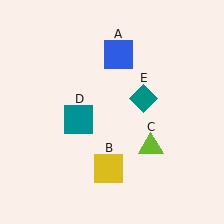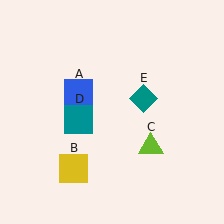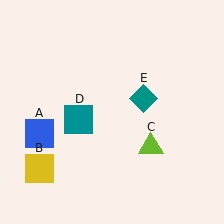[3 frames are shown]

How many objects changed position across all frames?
2 objects changed position: blue square (object A), yellow square (object B).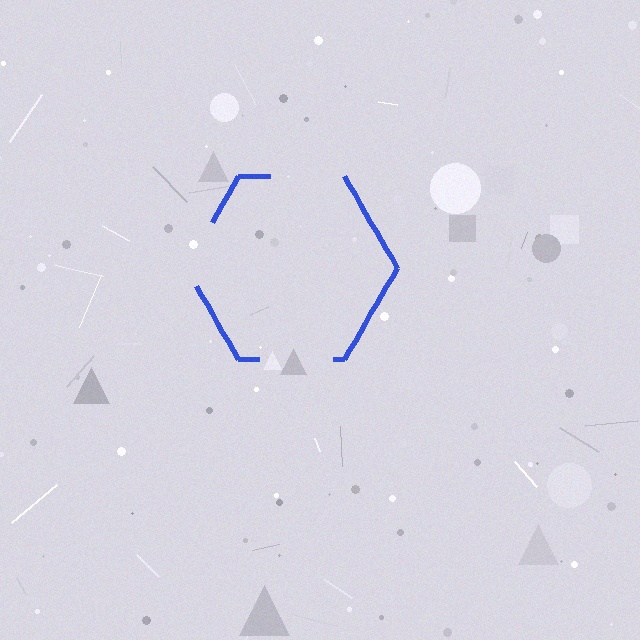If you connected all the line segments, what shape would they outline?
They would outline a hexagon.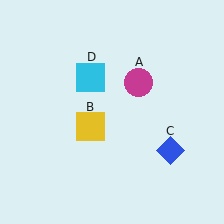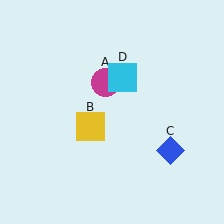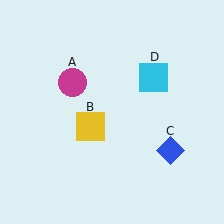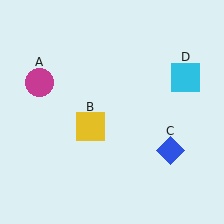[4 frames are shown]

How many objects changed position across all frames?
2 objects changed position: magenta circle (object A), cyan square (object D).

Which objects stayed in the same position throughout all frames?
Yellow square (object B) and blue diamond (object C) remained stationary.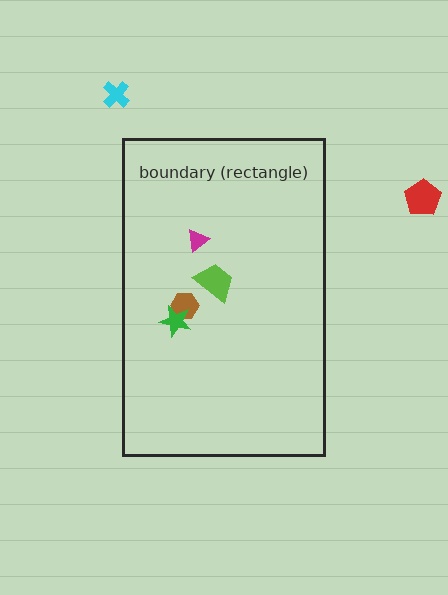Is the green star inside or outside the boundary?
Inside.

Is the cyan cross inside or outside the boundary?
Outside.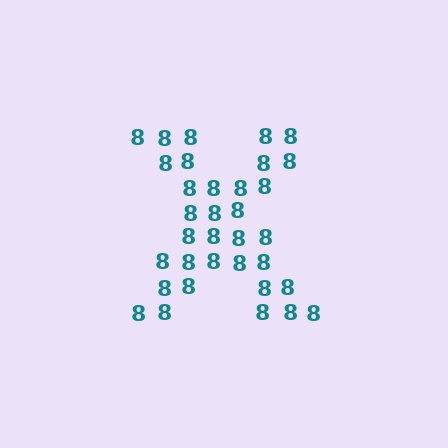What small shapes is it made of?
It is made of small digit 8's.